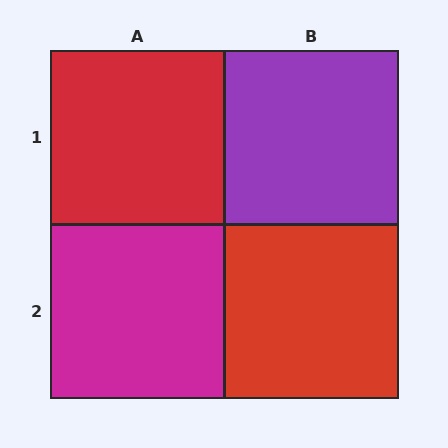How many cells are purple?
1 cell is purple.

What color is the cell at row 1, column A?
Red.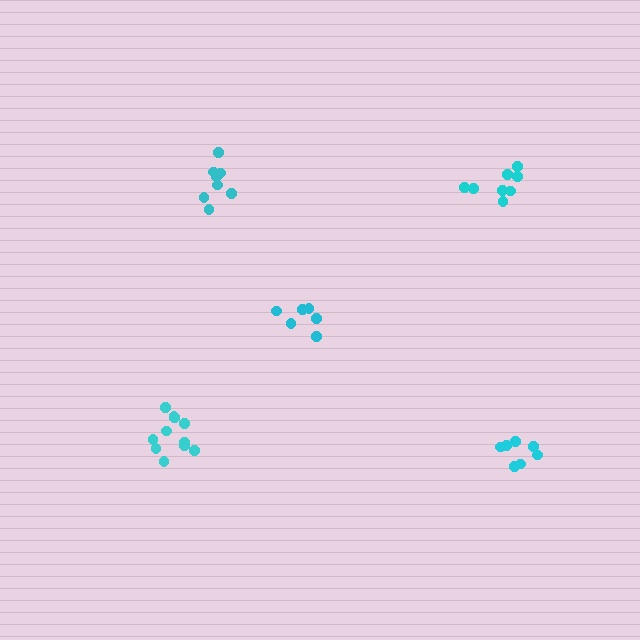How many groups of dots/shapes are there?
There are 5 groups.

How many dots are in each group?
Group 1: 6 dots, Group 2: 7 dots, Group 3: 11 dots, Group 4: 8 dots, Group 5: 8 dots (40 total).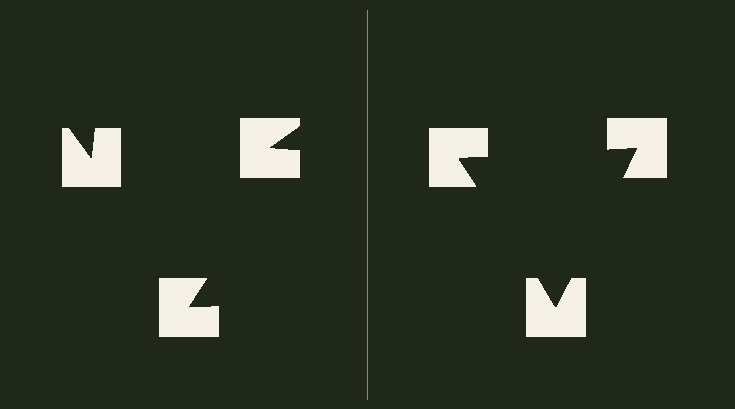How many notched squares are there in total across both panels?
6 — 3 on each side.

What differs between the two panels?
The notched squares are positioned identically on both sides; only the wedge orientations differ. On the right they align to a triangle; on the left they are misaligned.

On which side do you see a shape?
An illusory triangle appears on the right side. On the left side the wedge cuts are rotated, so no coherent shape forms.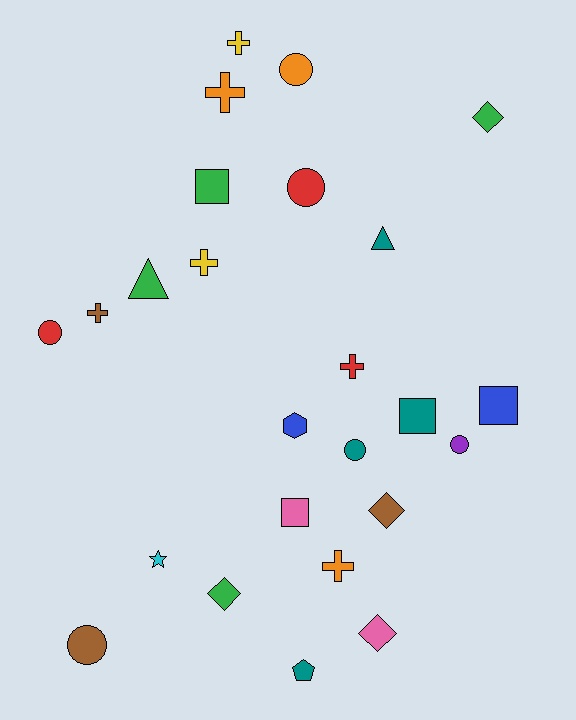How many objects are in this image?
There are 25 objects.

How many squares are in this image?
There are 4 squares.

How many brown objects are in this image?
There are 3 brown objects.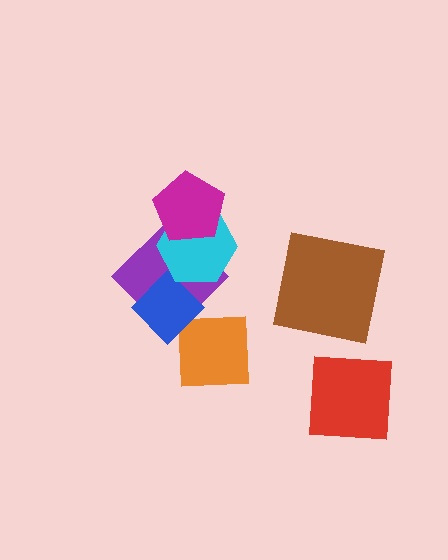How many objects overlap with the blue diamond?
3 objects overlap with the blue diamond.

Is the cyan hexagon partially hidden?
Yes, it is partially covered by another shape.